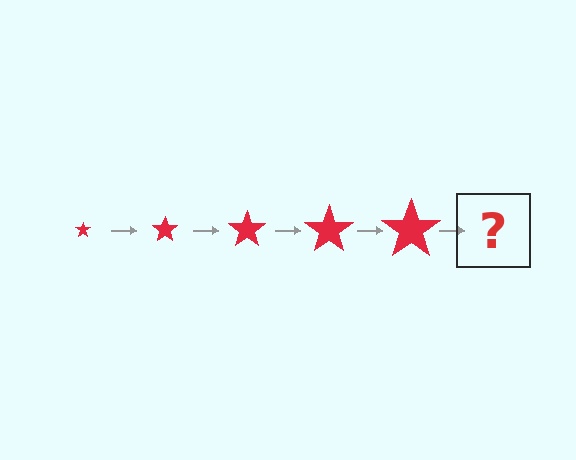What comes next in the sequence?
The next element should be a red star, larger than the previous one.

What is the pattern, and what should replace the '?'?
The pattern is that the star gets progressively larger each step. The '?' should be a red star, larger than the previous one.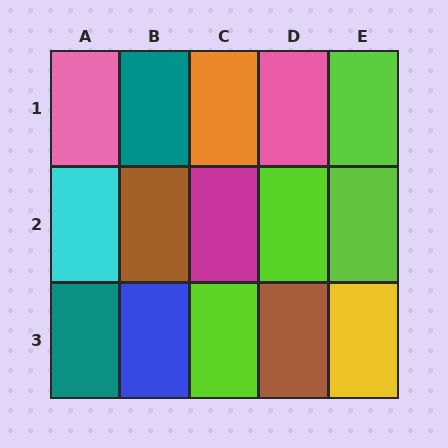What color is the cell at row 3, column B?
Blue.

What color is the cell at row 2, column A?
Cyan.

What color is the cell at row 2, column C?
Magenta.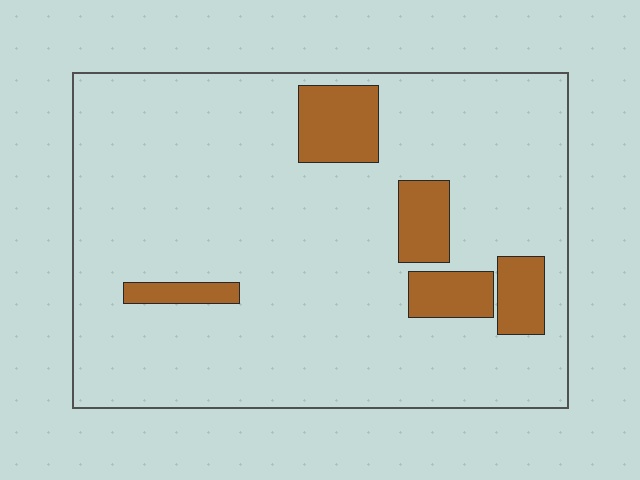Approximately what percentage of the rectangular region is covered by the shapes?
Approximately 15%.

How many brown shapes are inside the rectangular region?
5.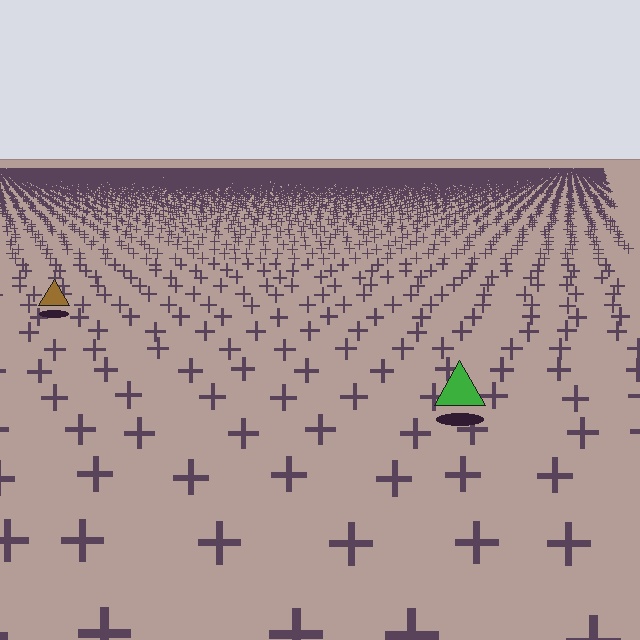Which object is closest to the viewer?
The green triangle is closest. The texture marks near it are larger and more spread out.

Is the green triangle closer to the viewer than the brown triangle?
Yes. The green triangle is closer — you can tell from the texture gradient: the ground texture is coarser near it.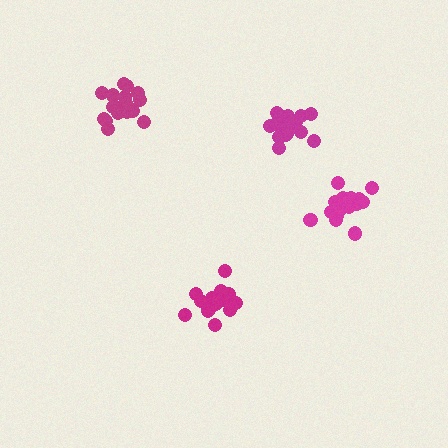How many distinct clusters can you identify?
There are 4 distinct clusters.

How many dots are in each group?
Group 1: 20 dots, Group 2: 20 dots, Group 3: 16 dots, Group 4: 21 dots (77 total).